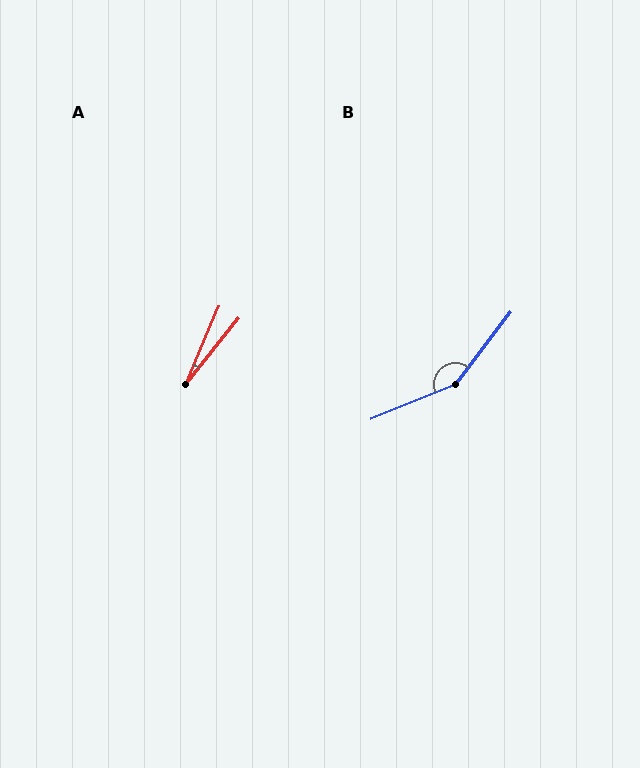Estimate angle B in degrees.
Approximately 150 degrees.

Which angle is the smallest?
A, at approximately 16 degrees.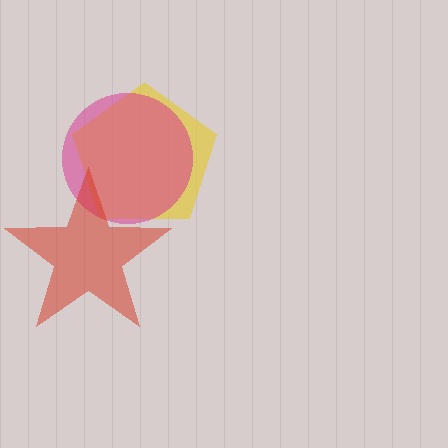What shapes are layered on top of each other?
The layered shapes are: a yellow pentagon, a magenta circle, a red star.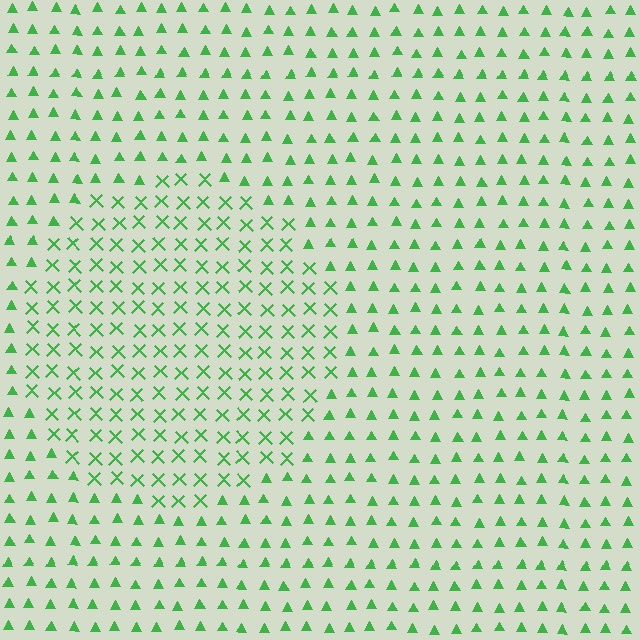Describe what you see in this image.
The image is filled with small green elements arranged in a uniform grid. A circle-shaped region contains X marks, while the surrounding area contains triangles. The boundary is defined purely by the change in element shape.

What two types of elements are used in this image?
The image uses X marks inside the circle region and triangles outside it.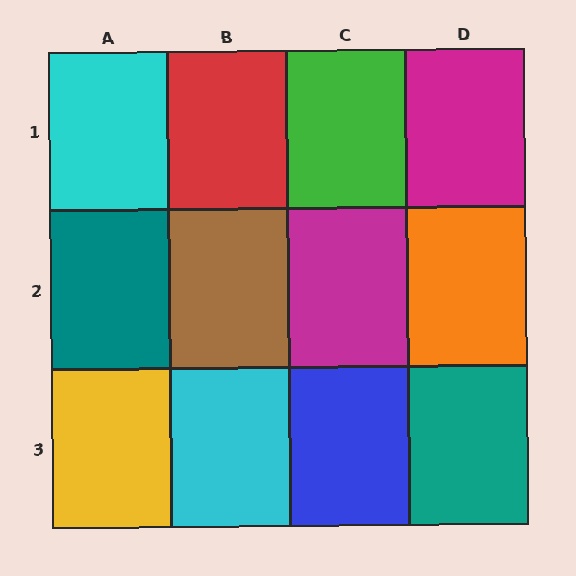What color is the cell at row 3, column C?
Blue.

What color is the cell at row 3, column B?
Cyan.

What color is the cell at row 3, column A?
Yellow.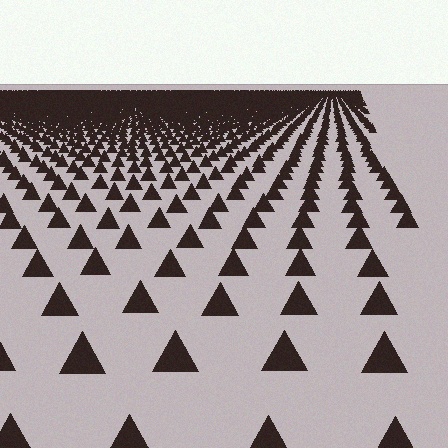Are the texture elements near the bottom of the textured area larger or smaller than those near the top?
Larger. Near the bottom, elements are closer to the viewer and appear at a bigger on-screen size.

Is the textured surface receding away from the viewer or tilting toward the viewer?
The surface is receding away from the viewer. Texture elements get smaller and denser toward the top.